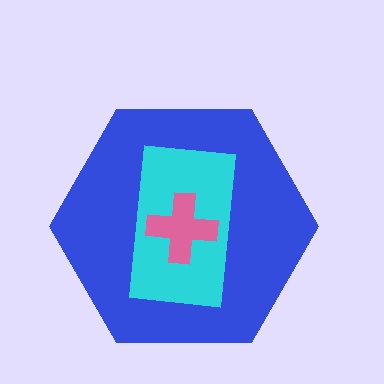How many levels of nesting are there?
3.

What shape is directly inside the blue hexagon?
The cyan rectangle.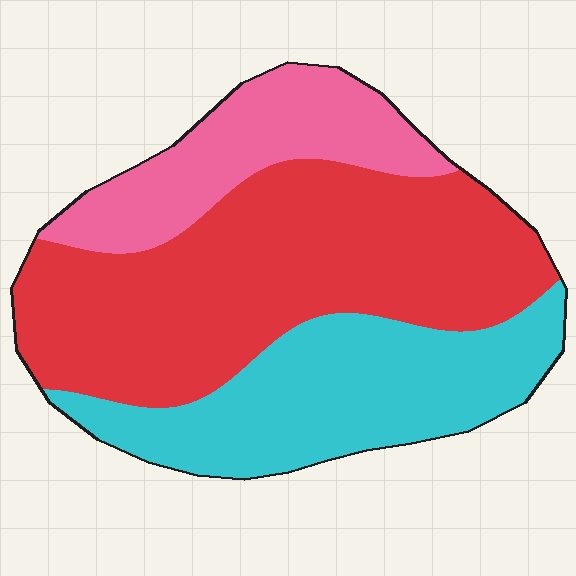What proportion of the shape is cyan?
Cyan takes up about one third (1/3) of the shape.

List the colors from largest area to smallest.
From largest to smallest: red, cyan, pink.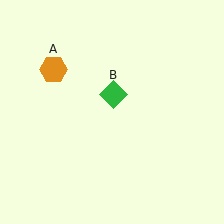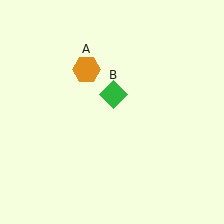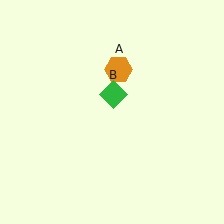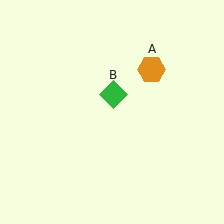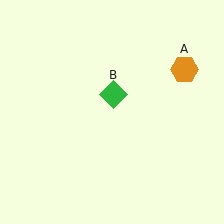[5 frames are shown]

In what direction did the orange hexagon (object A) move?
The orange hexagon (object A) moved right.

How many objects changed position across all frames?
1 object changed position: orange hexagon (object A).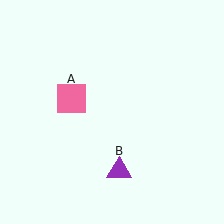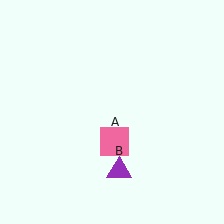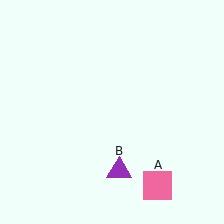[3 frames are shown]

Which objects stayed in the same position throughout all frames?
Purple triangle (object B) remained stationary.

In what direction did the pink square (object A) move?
The pink square (object A) moved down and to the right.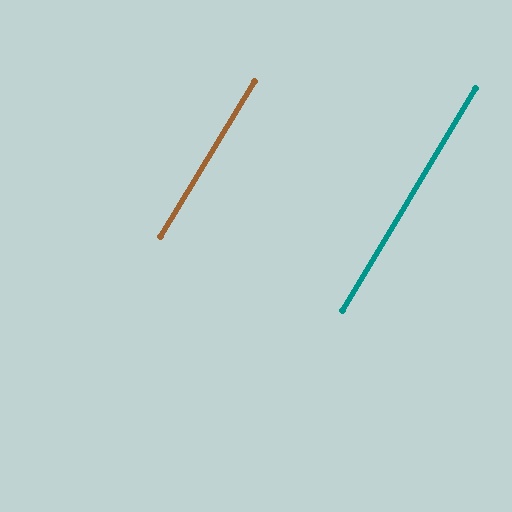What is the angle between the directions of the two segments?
Approximately 0 degrees.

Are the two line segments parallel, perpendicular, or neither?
Parallel — their directions differ by only 0.4°.